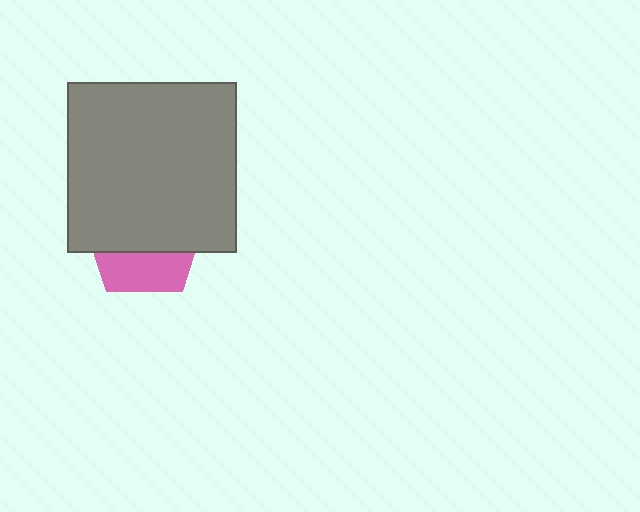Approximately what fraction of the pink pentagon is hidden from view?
Roughly 66% of the pink pentagon is hidden behind the gray square.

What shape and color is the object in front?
The object in front is a gray square.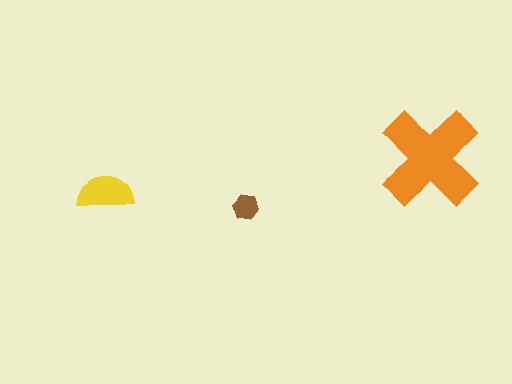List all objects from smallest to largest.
The brown hexagon, the yellow semicircle, the orange cross.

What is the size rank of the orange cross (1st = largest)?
1st.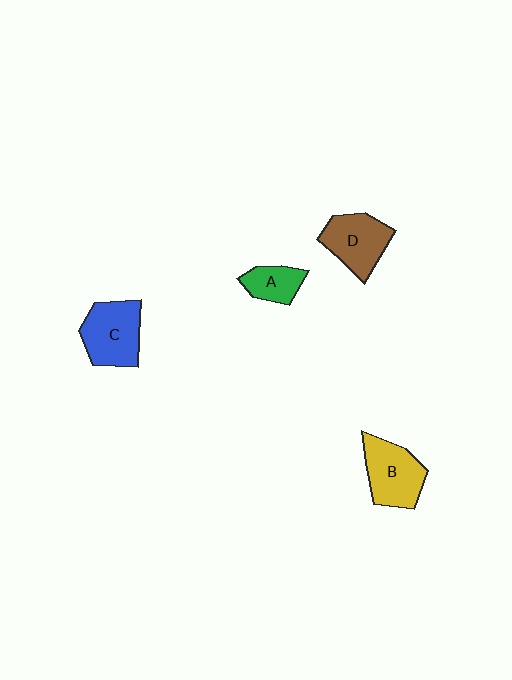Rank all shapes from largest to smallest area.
From largest to smallest: C (blue), B (yellow), D (brown), A (green).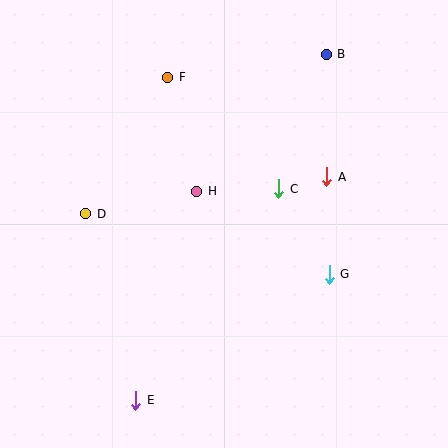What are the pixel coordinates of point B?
Point B is at (326, 54).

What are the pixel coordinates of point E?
Point E is at (136, 400).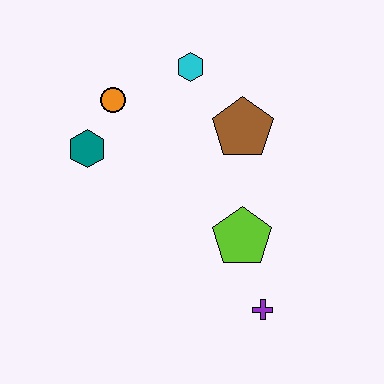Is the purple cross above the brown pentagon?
No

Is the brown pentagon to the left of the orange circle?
No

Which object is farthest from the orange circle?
The purple cross is farthest from the orange circle.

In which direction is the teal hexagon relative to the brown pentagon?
The teal hexagon is to the left of the brown pentagon.